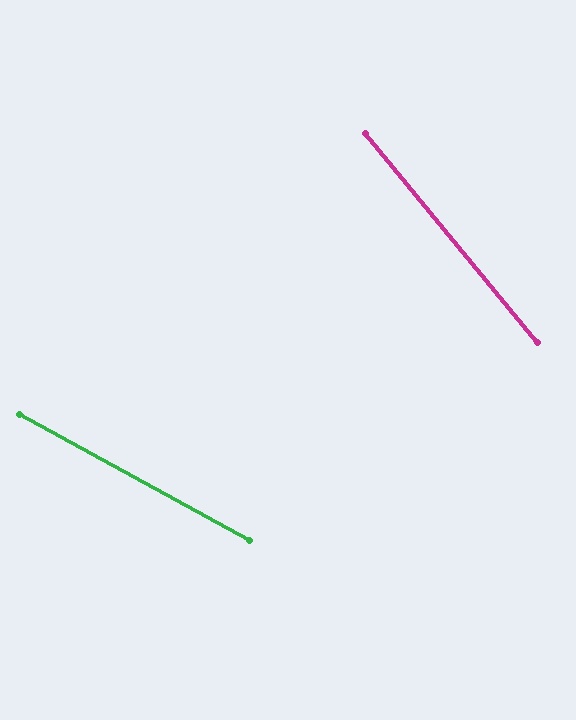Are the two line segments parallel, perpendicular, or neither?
Neither parallel nor perpendicular — they differ by about 22°.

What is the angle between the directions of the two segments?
Approximately 22 degrees.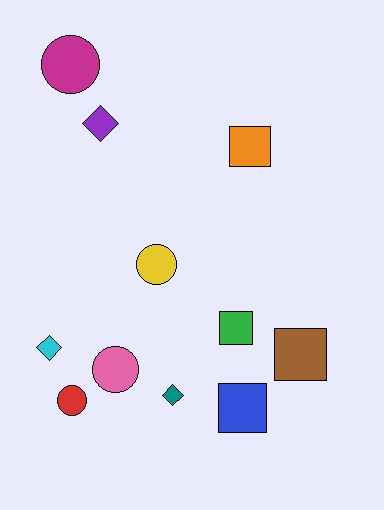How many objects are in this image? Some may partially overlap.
There are 11 objects.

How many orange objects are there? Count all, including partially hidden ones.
There is 1 orange object.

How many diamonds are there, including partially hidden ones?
There are 3 diamonds.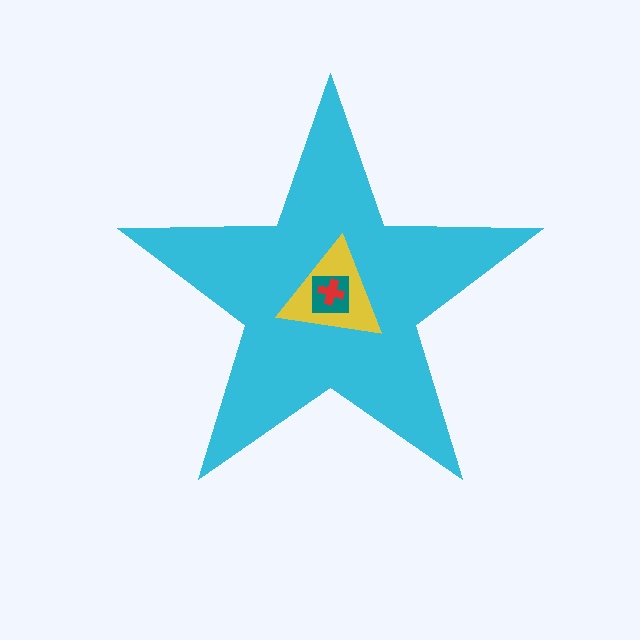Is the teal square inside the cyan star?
Yes.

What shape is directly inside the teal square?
The red cross.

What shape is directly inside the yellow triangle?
The teal square.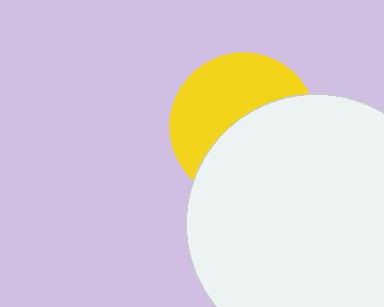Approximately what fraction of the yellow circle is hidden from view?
Roughly 51% of the yellow circle is hidden behind the white circle.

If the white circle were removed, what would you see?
You would see the complete yellow circle.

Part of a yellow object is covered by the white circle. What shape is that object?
It is a circle.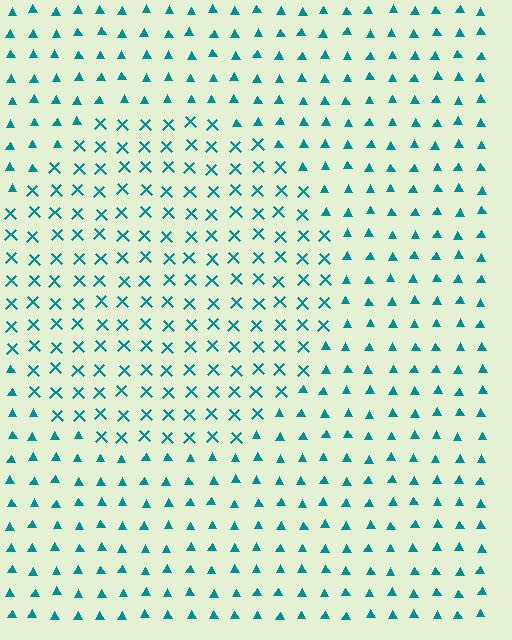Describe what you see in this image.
The image is filled with small teal elements arranged in a uniform grid. A circle-shaped region contains X marks, while the surrounding area contains triangles. The boundary is defined purely by the change in element shape.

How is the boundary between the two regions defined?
The boundary is defined by a change in element shape: X marks inside vs. triangles outside. All elements share the same color and spacing.